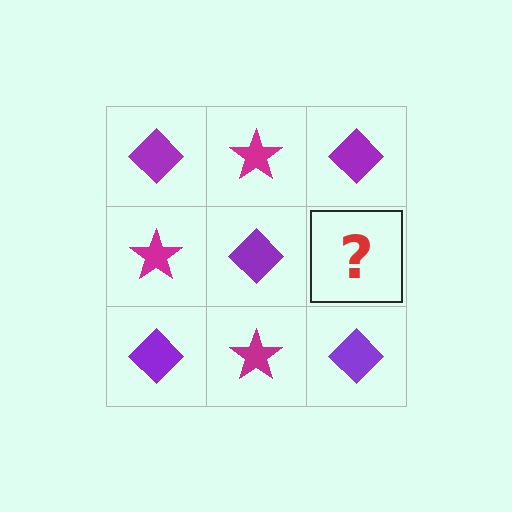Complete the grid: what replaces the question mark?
The question mark should be replaced with a magenta star.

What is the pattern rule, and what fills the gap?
The rule is that it alternates purple diamond and magenta star in a checkerboard pattern. The gap should be filled with a magenta star.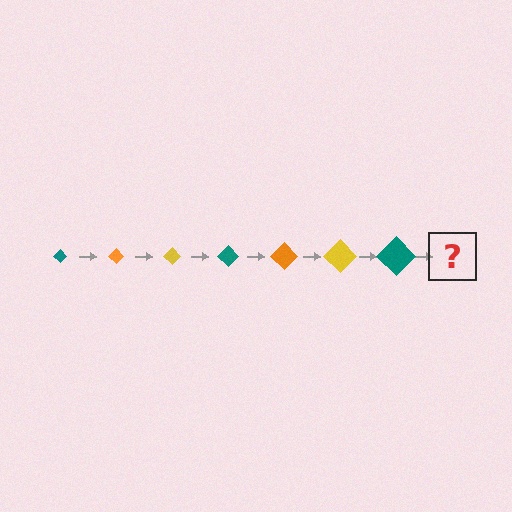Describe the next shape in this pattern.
It should be an orange diamond, larger than the previous one.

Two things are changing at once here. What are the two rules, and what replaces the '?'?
The two rules are that the diamond grows larger each step and the color cycles through teal, orange, and yellow. The '?' should be an orange diamond, larger than the previous one.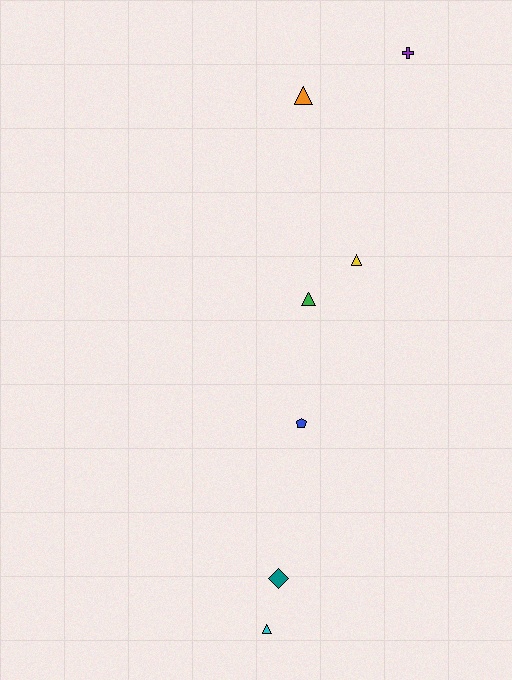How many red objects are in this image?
There are no red objects.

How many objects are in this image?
There are 7 objects.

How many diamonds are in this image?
There is 1 diamond.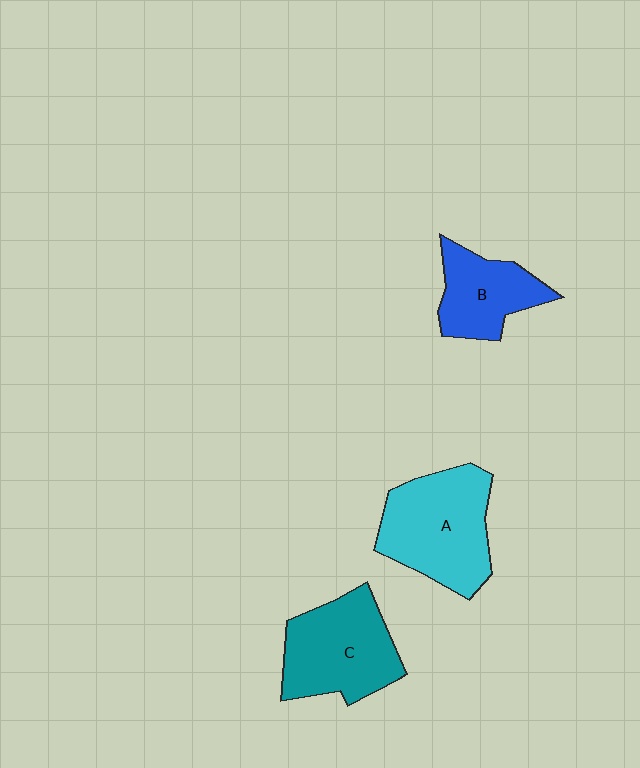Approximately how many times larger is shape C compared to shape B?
Approximately 1.4 times.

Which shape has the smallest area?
Shape B (blue).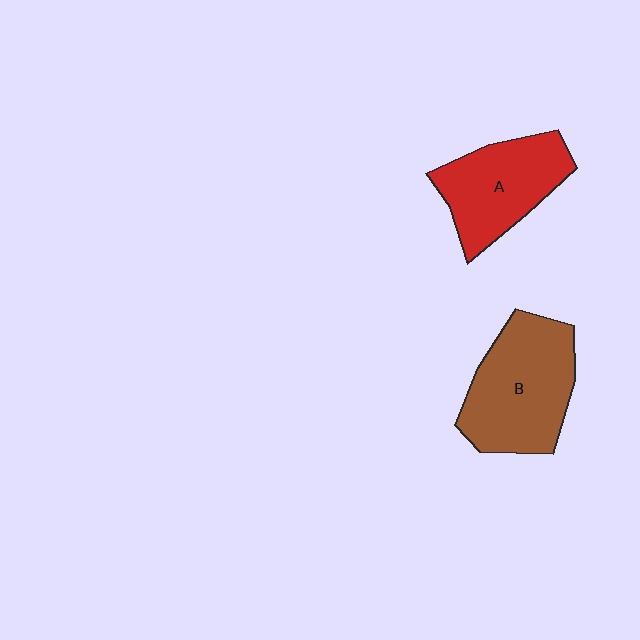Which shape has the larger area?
Shape B (brown).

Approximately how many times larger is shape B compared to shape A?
Approximately 1.2 times.